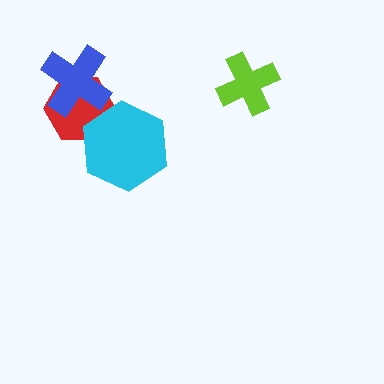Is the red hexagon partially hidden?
Yes, it is partially covered by another shape.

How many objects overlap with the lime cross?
0 objects overlap with the lime cross.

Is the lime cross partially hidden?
No, no other shape covers it.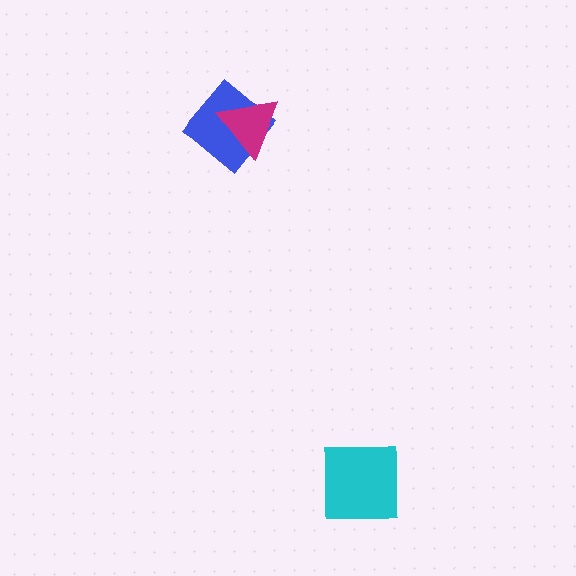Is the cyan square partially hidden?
No, no other shape covers it.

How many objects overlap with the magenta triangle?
1 object overlaps with the magenta triangle.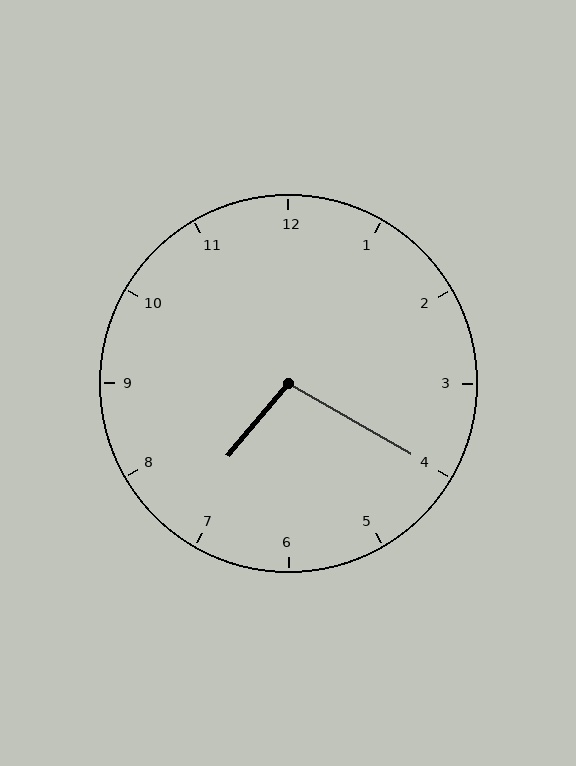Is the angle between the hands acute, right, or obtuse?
It is obtuse.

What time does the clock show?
7:20.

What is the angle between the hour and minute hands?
Approximately 100 degrees.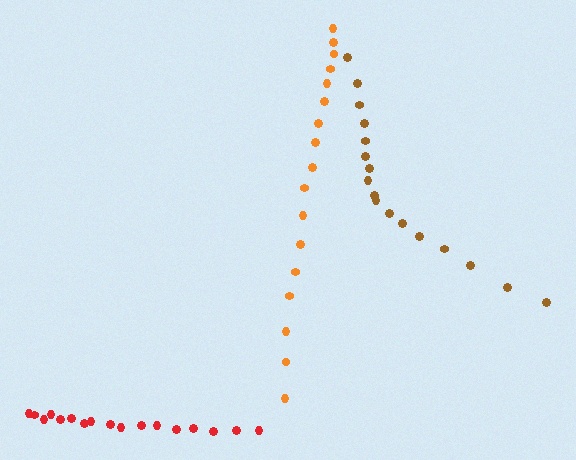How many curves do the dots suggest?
There are 3 distinct paths.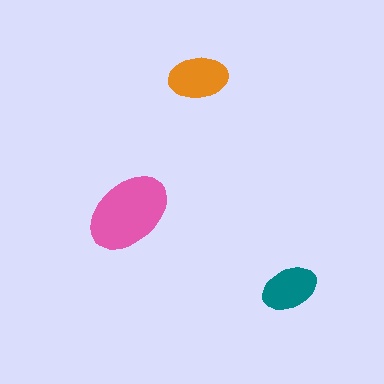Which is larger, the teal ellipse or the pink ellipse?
The pink one.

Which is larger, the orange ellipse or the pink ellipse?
The pink one.